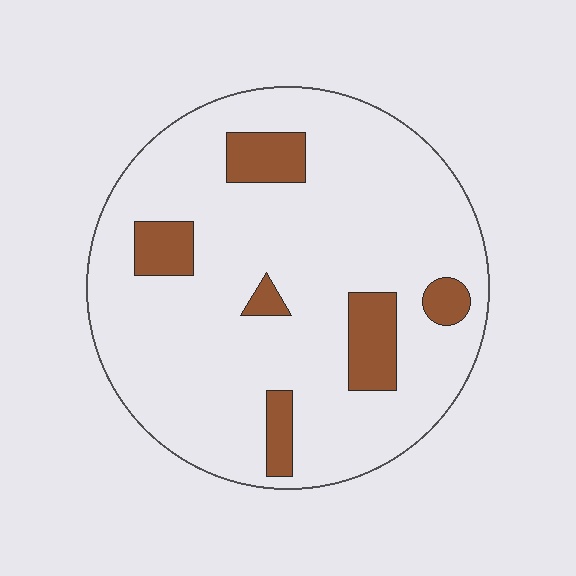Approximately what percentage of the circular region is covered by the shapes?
Approximately 15%.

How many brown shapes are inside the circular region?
6.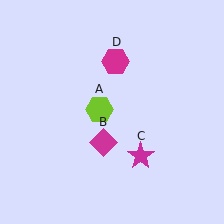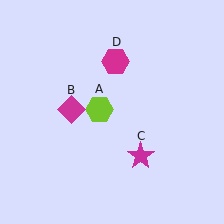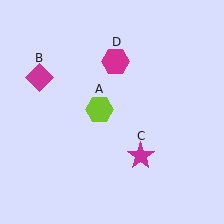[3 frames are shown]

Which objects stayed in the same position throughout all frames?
Lime hexagon (object A) and magenta star (object C) and magenta hexagon (object D) remained stationary.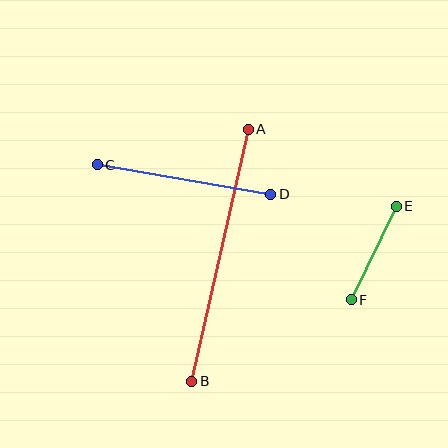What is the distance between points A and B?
The distance is approximately 258 pixels.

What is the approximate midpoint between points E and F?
The midpoint is at approximately (374, 253) pixels.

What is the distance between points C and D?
The distance is approximately 176 pixels.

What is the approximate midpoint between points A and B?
The midpoint is at approximately (220, 255) pixels.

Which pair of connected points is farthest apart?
Points A and B are farthest apart.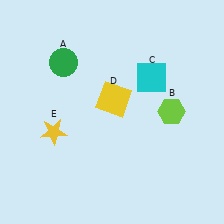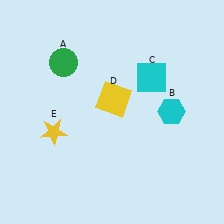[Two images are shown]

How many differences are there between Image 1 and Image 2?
There is 1 difference between the two images.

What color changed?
The hexagon (B) changed from lime in Image 1 to cyan in Image 2.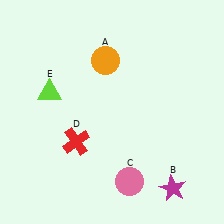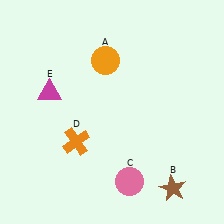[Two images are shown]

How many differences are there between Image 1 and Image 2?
There are 3 differences between the two images.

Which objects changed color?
B changed from magenta to brown. D changed from red to orange. E changed from lime to magenta.